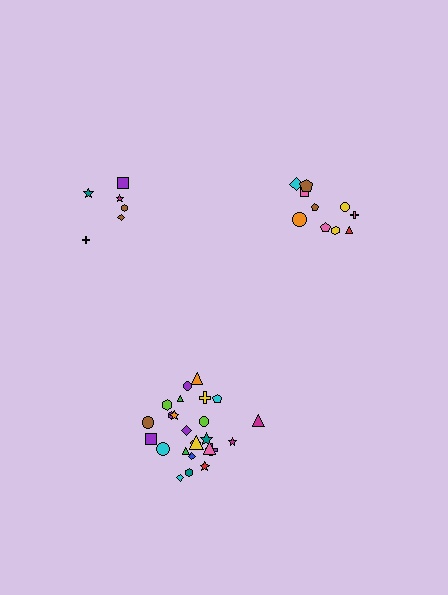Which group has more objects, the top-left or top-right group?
The top-right group.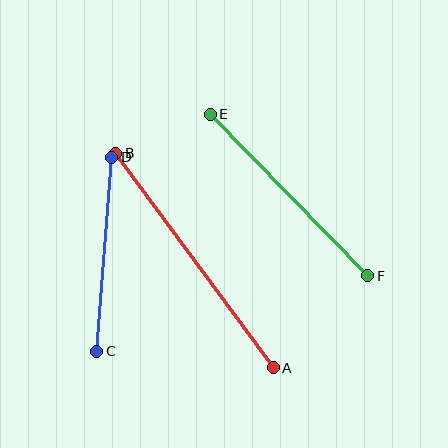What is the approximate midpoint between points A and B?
The midpoint is at approximately (195, 261) pixels.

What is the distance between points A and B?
The distance is approximately 266 pixels.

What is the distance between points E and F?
The distance is approximately 226 pixels.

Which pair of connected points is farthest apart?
Points A and B are farthest apart.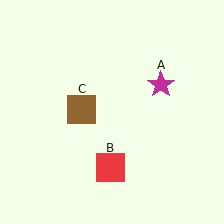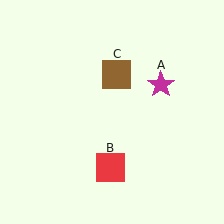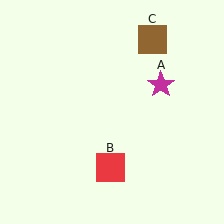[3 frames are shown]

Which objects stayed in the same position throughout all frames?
Magenta star (object A) and red square (object B) remained stationary.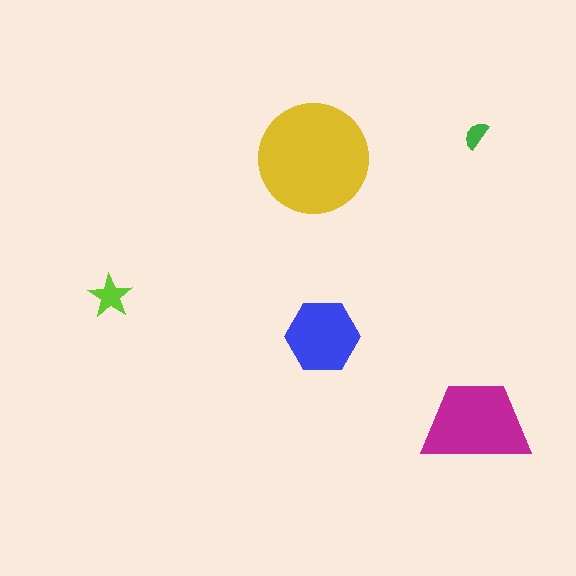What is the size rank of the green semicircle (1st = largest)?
5th.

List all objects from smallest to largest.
The green semicircle, the lime star, the blue hexagon, the magenta trapezoid, the yellow circle.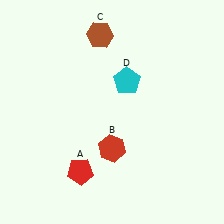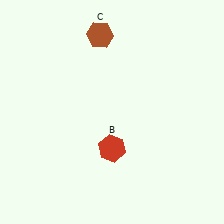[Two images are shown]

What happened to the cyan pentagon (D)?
The cyan pentagon (D) was removed in Image 2. It was in the top-right area of Image 1.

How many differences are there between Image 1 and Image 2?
There are 2 differences between the two images.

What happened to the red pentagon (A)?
The red pentagon (A) was removed in Image 2. It was in the bottom-left area of Image 1.